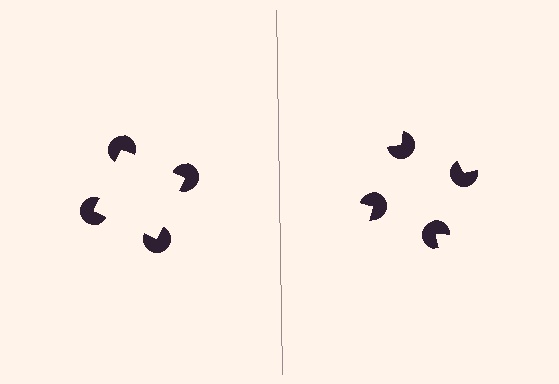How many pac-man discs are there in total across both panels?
8 — 4 on each side.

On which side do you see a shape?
An illusory square appears on the left side. On the right side the wedge cuts are rotated, so no coherent shape forms.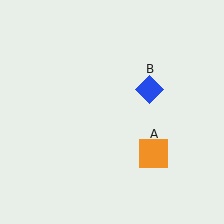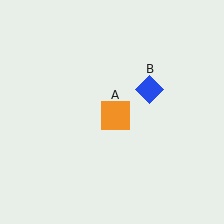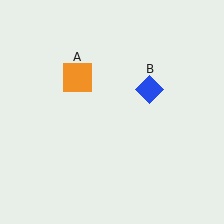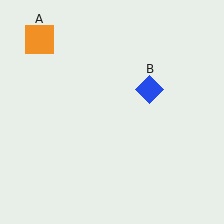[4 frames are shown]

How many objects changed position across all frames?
1 object changed position: orange square (object A).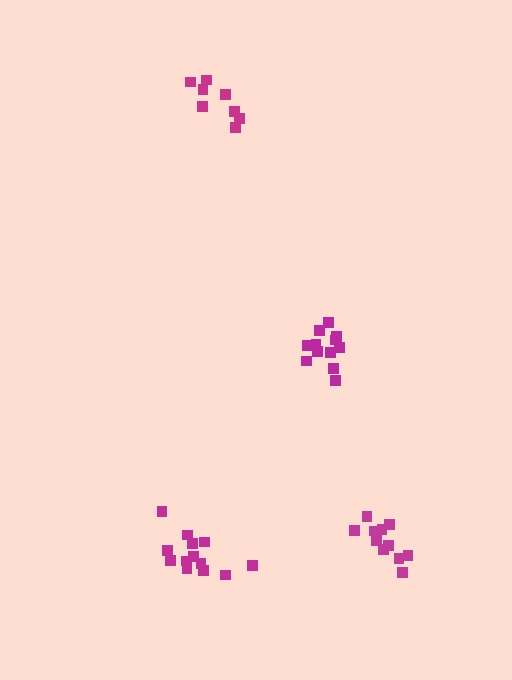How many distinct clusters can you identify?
There are 4 distinct clusters.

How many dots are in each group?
Group 1: 13 dots, Group 2: 11 dots, Group 3: 8 dots, Group 4: 13 dots (45 total).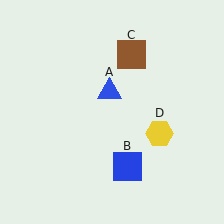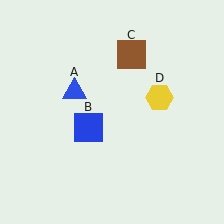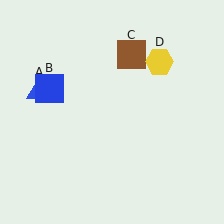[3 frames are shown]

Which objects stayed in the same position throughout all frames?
Brown square (object C) remained stationary.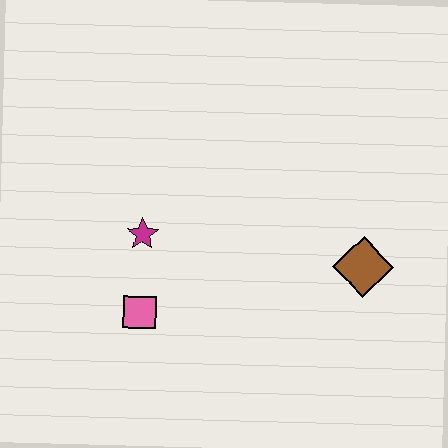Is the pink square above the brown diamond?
No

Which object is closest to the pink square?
The magenta star is closest to the pink square.